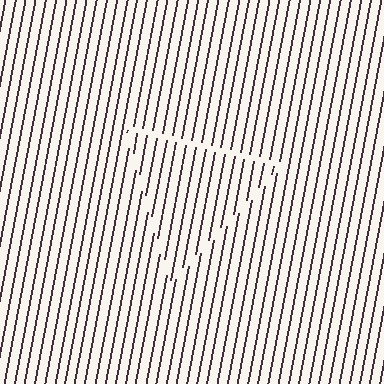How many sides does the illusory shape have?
3 sides — the line-ends trace a triangle.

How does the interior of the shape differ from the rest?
The interior of the shape contains the same grating, shifted by half a period — the contour is defined by the phase discontinuity where line-ends from the inner and outer gratings abut.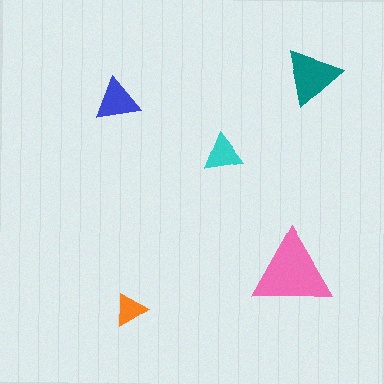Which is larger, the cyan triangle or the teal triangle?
The teal one.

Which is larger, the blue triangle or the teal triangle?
The teal one.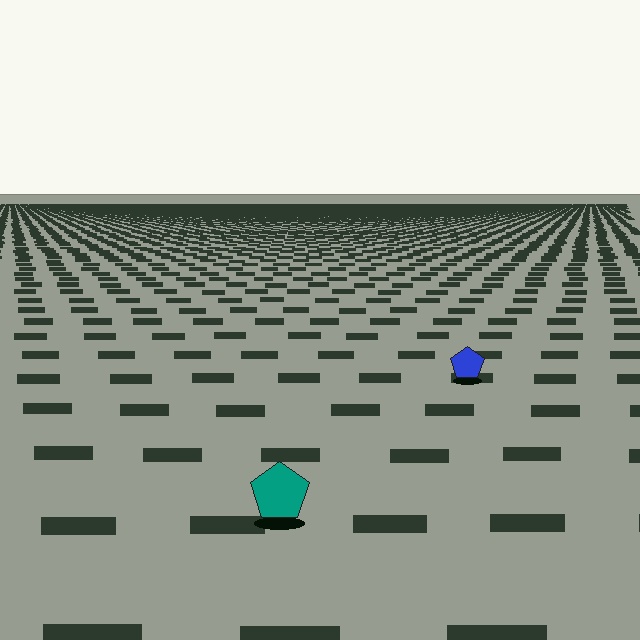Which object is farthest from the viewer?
The blue pentagon is farthest from the viewer. It appears smaller and the ground texture around it is denser.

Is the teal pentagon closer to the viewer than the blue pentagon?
Yes. The teal pentagon is closer — you can tell from the texture gradient: the ground texture is coarser near it.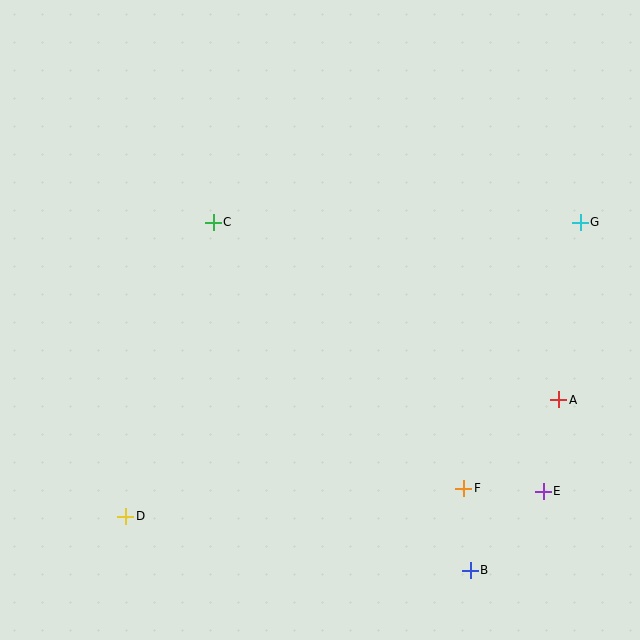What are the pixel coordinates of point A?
Point A is at (559, 400).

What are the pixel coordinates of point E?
Point E is at (543, 491).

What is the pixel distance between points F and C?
The distance between F and C is 365 pixels.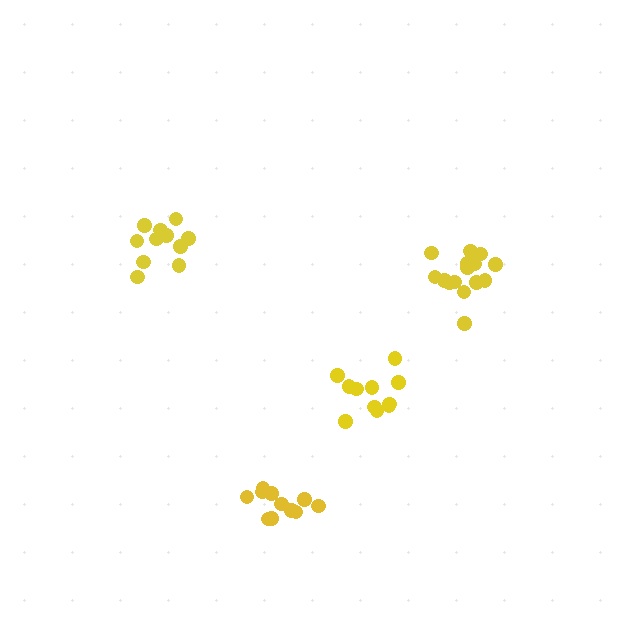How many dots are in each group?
Group 1: 11 dots, Group 2: 11 dots, Group 3: 11 dots, Group 4: 15 dots (48 total).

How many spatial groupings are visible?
There are 4 spatial groupings.